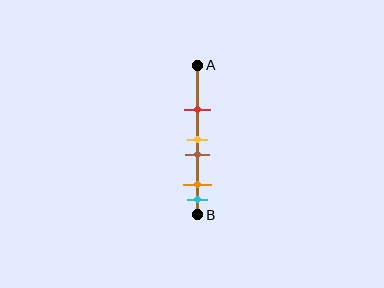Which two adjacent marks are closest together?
The yellow and brown marks are the closest adjacent pair.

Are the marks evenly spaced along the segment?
No, the marks are not evenly spaced.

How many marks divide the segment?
There are 5 marks dividing the segment.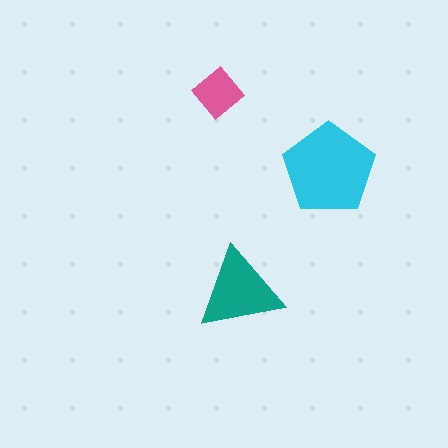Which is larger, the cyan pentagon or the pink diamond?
The cyan pentagon.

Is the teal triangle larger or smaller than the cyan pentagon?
Smaller.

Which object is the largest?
The cyan pentagon.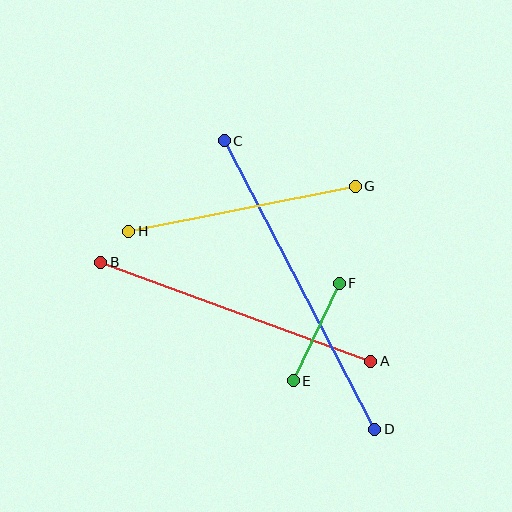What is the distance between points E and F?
The distance is approximately 108 pixels.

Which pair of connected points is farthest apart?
Points C and D are farthest apart.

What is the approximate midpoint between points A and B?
The midpoint is at approximately (236, 312) pixels.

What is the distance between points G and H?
The distance is approximately 231 pixels.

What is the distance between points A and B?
The distance is approximately 287 pixels.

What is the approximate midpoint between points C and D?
The midpoint is at approximately (300, 285) pixels.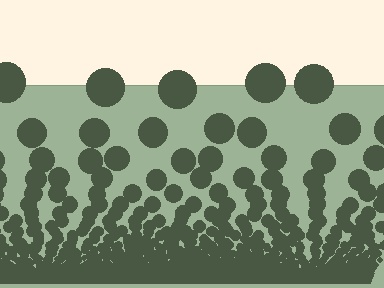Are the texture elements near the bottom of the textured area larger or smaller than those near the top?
Smaller. The gradient is inverted — elements near the bottom are smaller and denser.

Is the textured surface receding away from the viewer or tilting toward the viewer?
The surface appears to tilt toward the viewer. Texture elements get larger and sparser toward the top.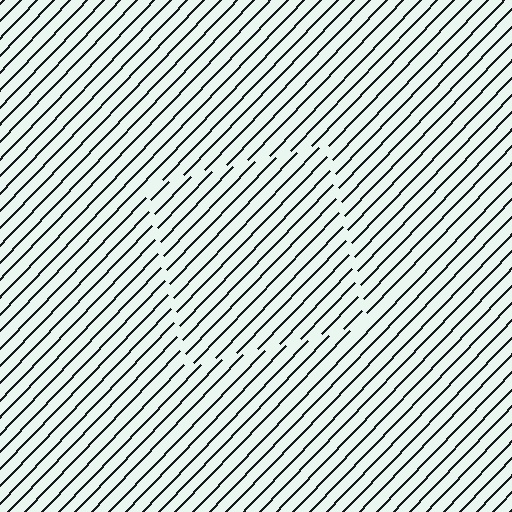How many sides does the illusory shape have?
4 sides — the line-ends trace a square.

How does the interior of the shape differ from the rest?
The interior of the shape contains the same grating, shifted by half a period — the contour is defined by the phase discontinuity where line-ends from the inner and outer gratings abut.